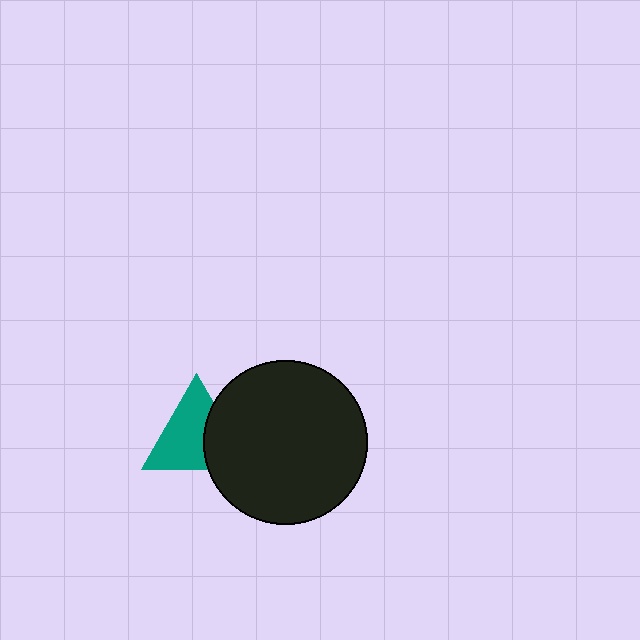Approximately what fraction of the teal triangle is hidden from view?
Roughly 34% of the teal triangle is hidden behind the black circle.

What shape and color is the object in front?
The object in front is a black circle.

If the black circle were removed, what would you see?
You would see the complete teal triangle.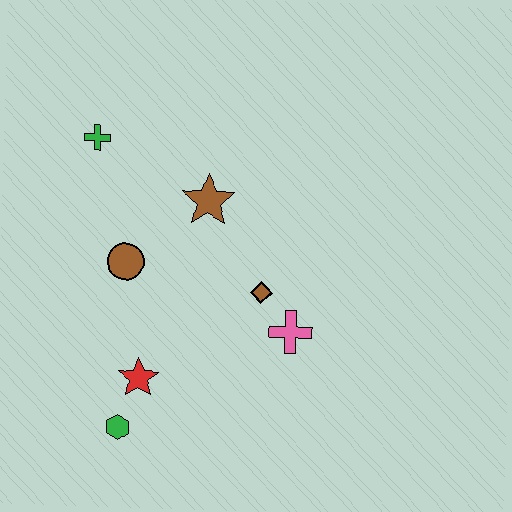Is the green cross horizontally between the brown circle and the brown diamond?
No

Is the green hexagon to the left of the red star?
Yes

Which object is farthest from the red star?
The green cross is farthest from the red star.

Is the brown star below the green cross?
Yes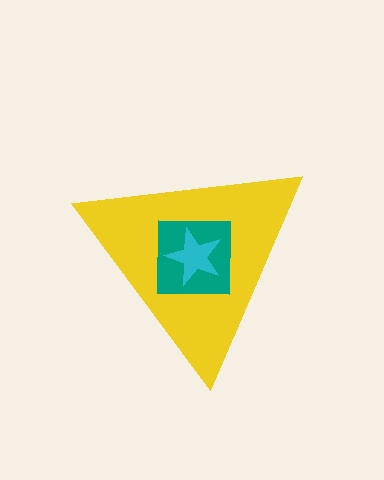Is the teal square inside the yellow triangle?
Yes.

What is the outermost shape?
The yellow triangle.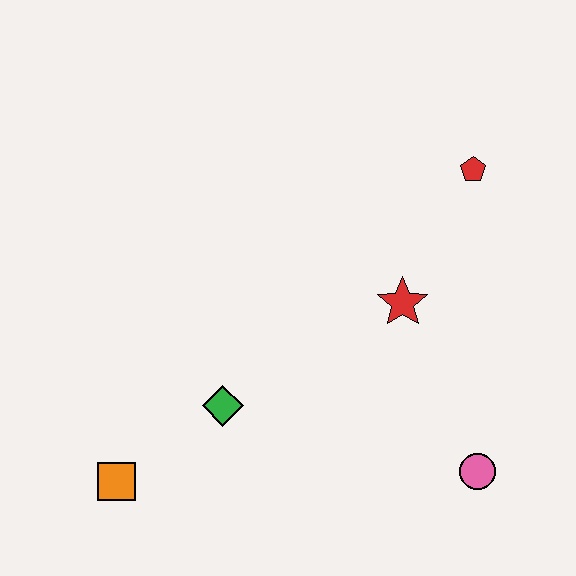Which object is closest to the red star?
The red pentagon is closest to the red star.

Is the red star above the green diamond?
Yes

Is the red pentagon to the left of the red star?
No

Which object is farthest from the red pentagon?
The orange square is farthest from the red pentagon.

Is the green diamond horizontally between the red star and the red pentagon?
No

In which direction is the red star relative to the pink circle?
The red star is above the pink circle.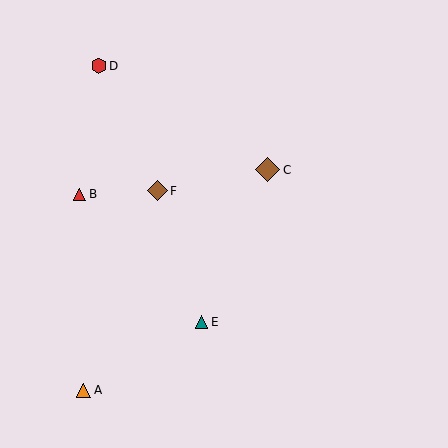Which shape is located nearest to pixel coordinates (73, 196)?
The red triangle (labeled B) at (80, 194) is nearest to that location.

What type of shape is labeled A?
Shape A is an orange triangle.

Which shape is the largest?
The brown diamond (labeled C) is the largest.